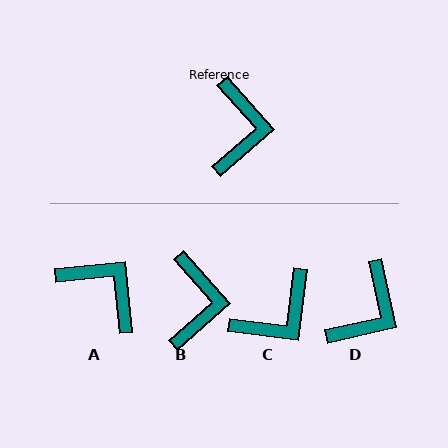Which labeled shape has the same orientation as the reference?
B.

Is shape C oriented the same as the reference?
No, it is off by about 48 degrees.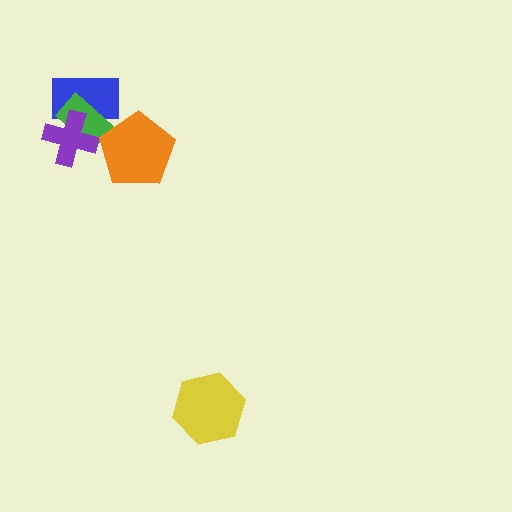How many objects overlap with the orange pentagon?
0 objects overlap with the orange pentagon.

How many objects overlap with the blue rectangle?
2 objects overlap with the blue rectangle.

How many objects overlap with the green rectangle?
2 objects overlap with the green rectangle.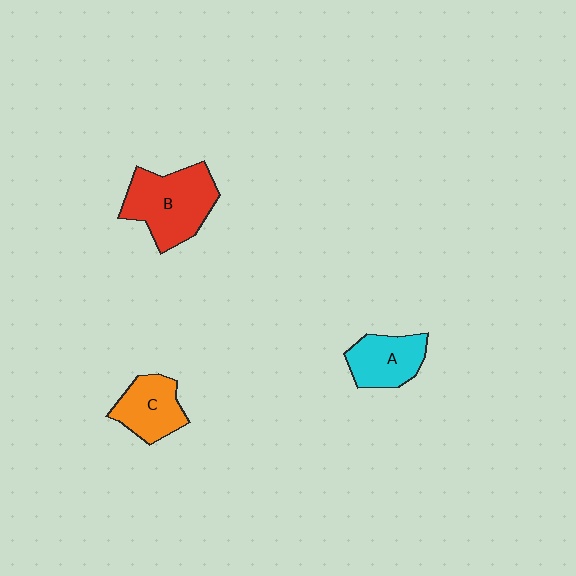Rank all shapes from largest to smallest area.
From largest to smallest: B (red), A (cyan), C (orange).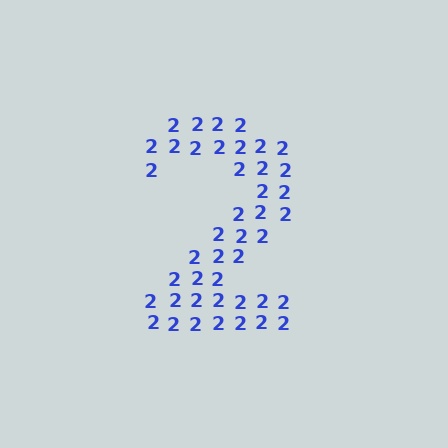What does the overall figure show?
The overall figure shows the digit 2.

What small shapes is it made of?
It is made of small digit 2's.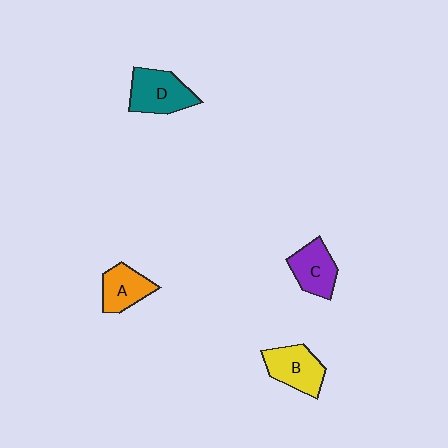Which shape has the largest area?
Shape D (teal).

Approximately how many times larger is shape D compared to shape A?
Approximately 1.3 times.